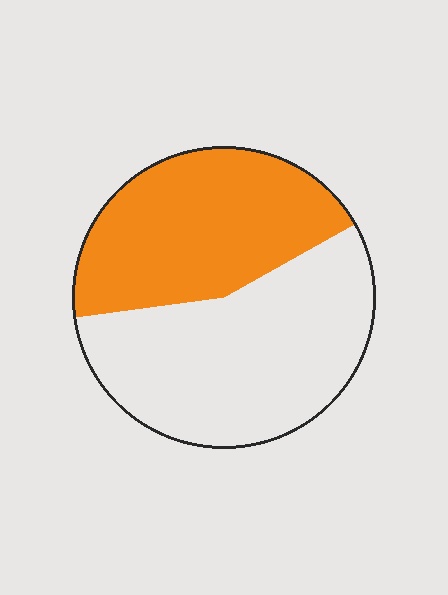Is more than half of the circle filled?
No.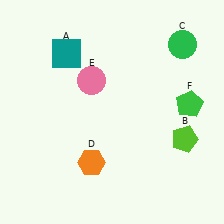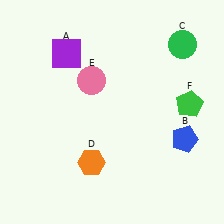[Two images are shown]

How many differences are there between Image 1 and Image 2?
There are 2 differences between the two images.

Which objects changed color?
A changed from teal to purple. B changed from lime to blue.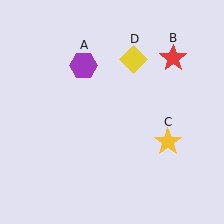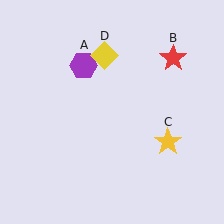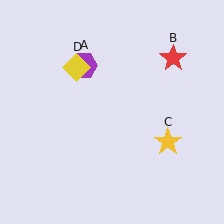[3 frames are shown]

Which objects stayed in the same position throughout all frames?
Purple hexagon (object A) and red star (object B) and yellow star (object C) remained stationary.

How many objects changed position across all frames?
1 object changed position: yellow diamond (object D).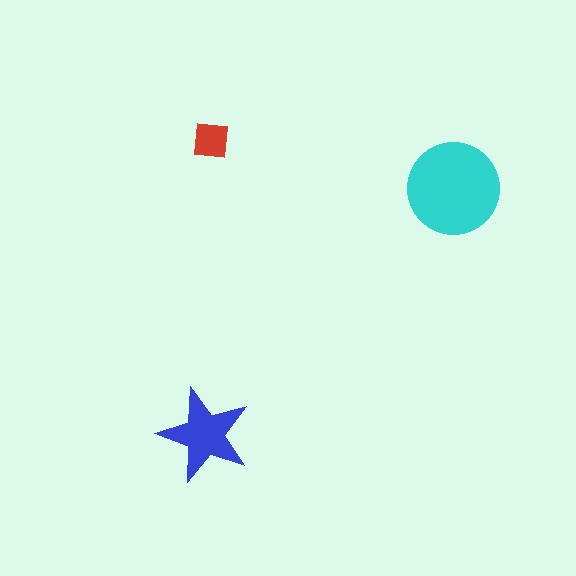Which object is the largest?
The cyan circle.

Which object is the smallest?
The red square.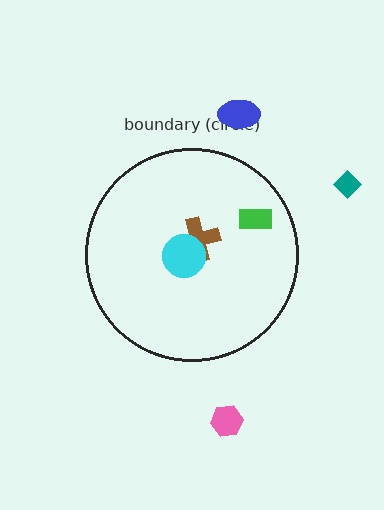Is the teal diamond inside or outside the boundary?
Outside.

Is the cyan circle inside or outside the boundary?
Inside.